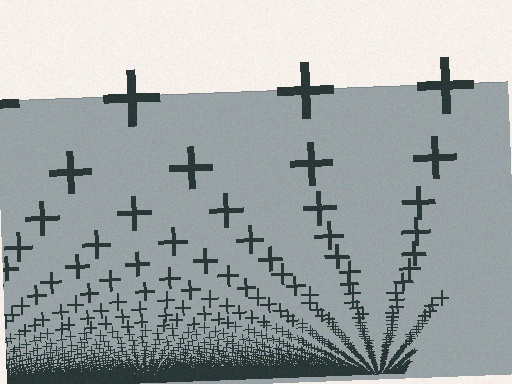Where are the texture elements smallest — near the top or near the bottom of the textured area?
Near the bottom.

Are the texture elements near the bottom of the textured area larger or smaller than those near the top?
Smaller. The gradient is inverted — elements near the bottom are smaller and denser.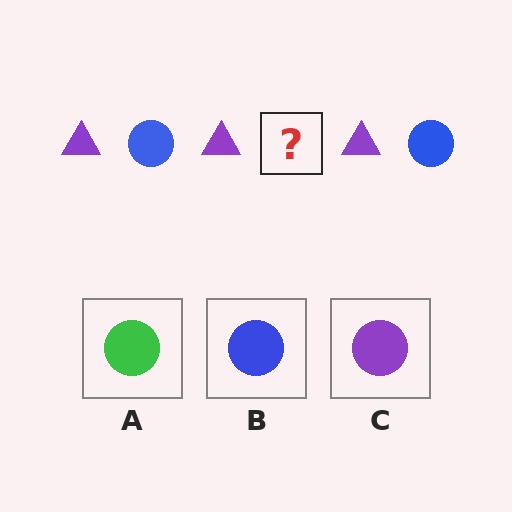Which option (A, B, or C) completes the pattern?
B.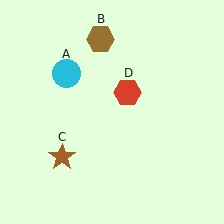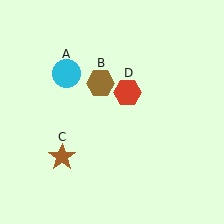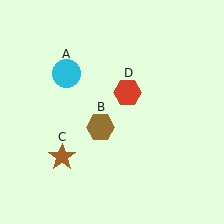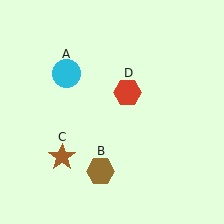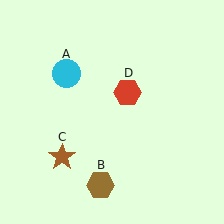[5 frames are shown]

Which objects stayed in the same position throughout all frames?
Cyan circle (object A) and brown star (object C) and red hexagon (object D) remained stationary.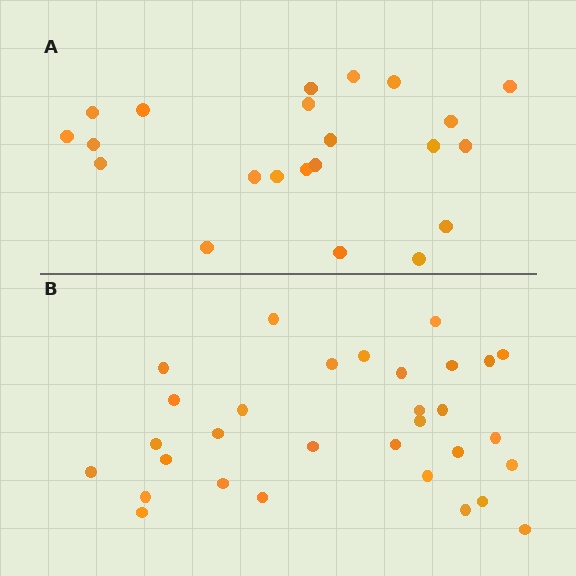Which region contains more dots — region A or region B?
Region B (the bottom region) has more dots.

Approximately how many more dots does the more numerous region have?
Region B has roughly 8 or so more dots than region A.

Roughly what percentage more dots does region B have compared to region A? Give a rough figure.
About 40% more.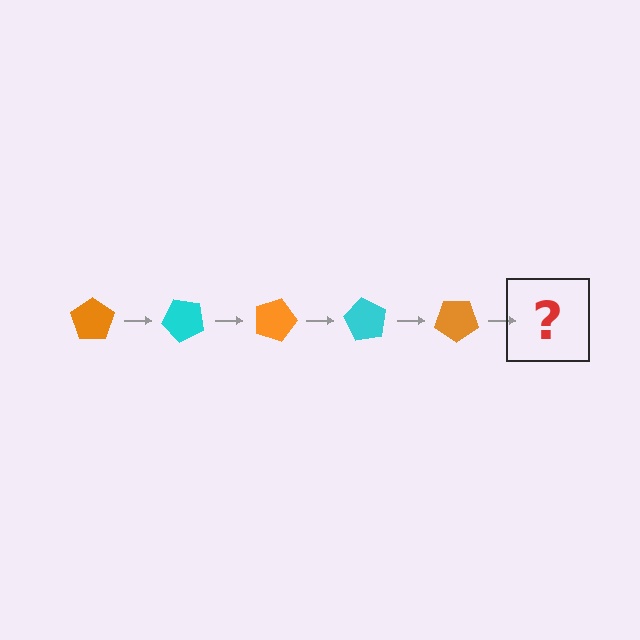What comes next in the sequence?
The next element should be a cyan pentagon, rotated 225 degrees from the start.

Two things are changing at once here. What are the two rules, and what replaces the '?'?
The two rules are that it rotates 45 degrees each step and the color cycles through orange and cyan. The '?' should be a cyan pentagon, rotated 225 degrees from the start.